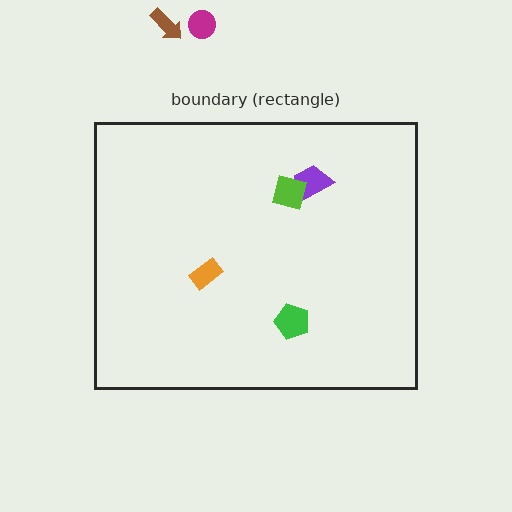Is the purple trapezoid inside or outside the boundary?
Inside.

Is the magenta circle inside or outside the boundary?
Outside.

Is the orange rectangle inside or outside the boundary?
Inside.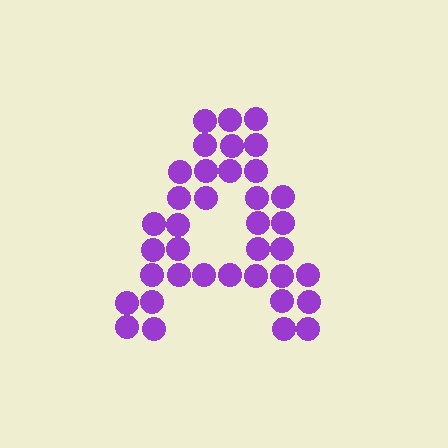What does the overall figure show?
The overall figure shows the letter A.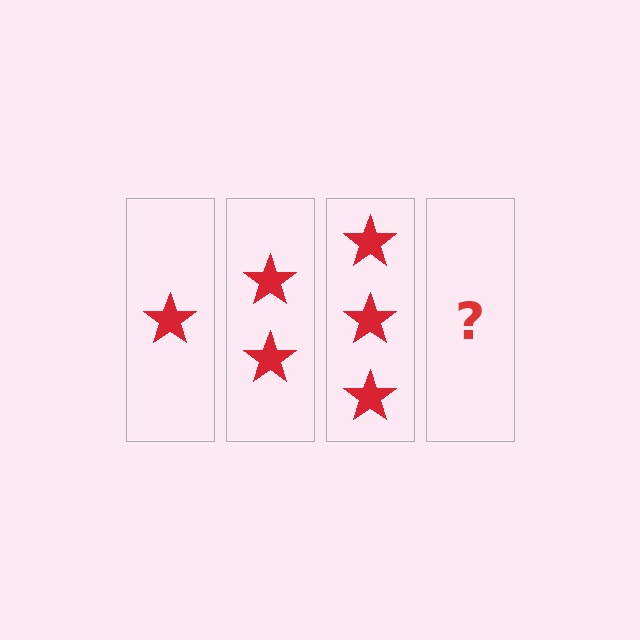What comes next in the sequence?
The next element should be 4 stars.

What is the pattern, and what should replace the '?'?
The pattern is that each step adds one more star. The '?' should be 4 stars.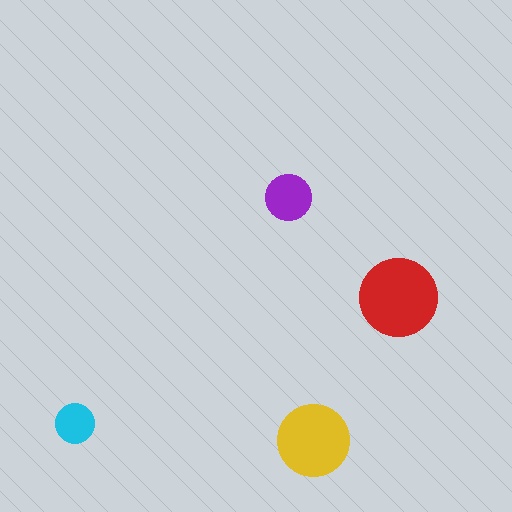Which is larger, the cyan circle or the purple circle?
The purple one.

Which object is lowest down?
The yellow circle is bottommost.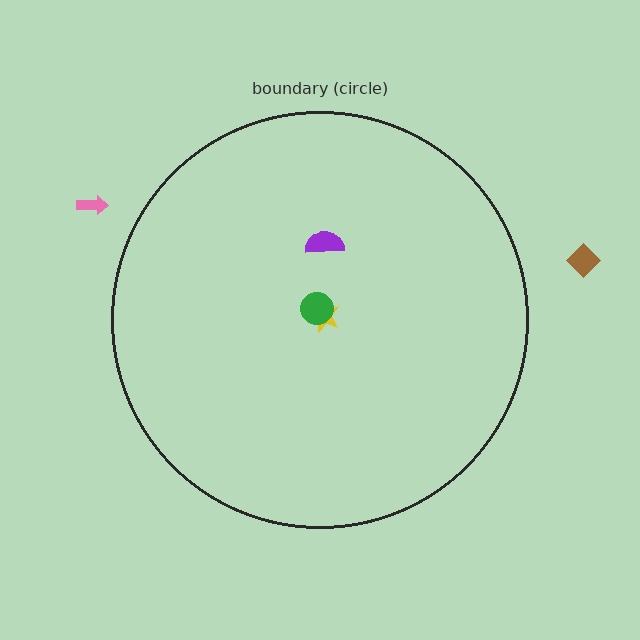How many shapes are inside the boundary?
3 inside, 2 outside.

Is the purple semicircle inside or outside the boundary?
Inside.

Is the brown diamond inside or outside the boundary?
Outside.